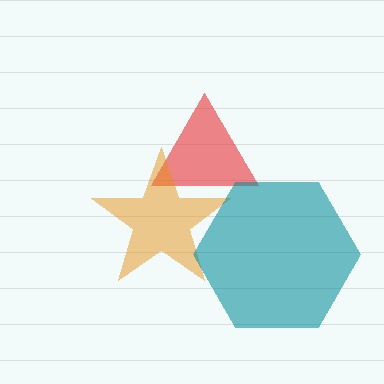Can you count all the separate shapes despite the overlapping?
Yes, there are 3 separate shapes.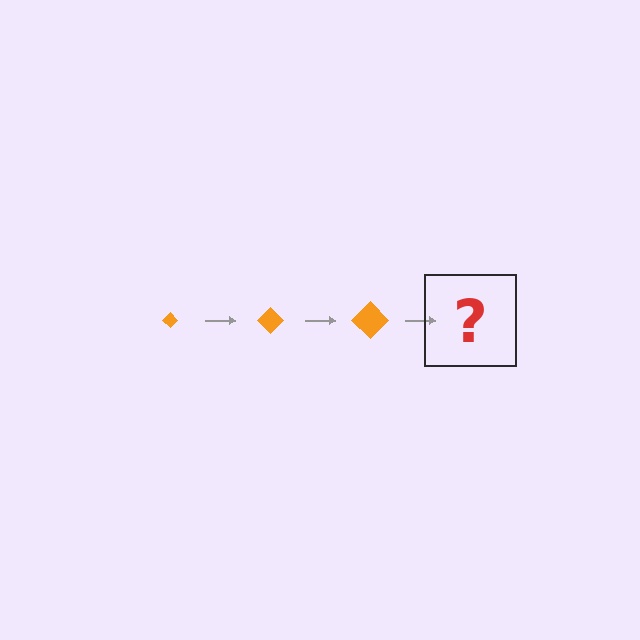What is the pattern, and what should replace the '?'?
The pattern is that the diamond gets progressively larger each step. The '?' should be an orange diamond, larger than the previous one.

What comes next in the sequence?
The next element should be an orange diamond, larger than the previous one.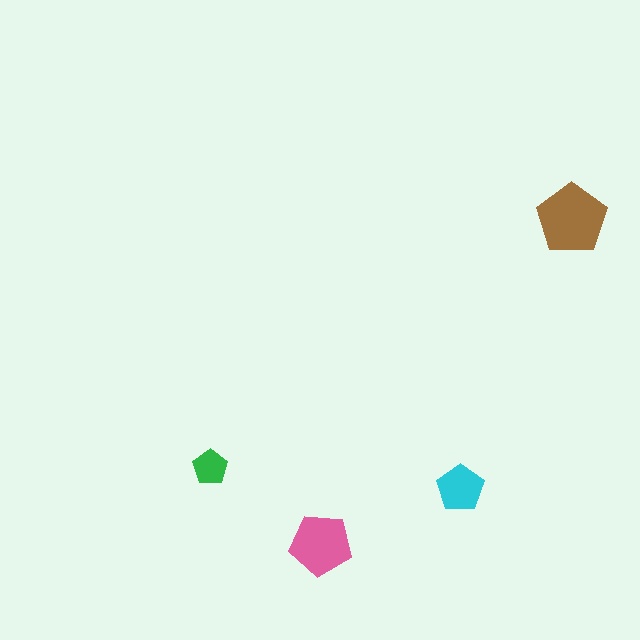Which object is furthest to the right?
The brown pentagon is rightmost.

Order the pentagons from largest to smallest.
the brown one, the pink one, the cyan one, the green one.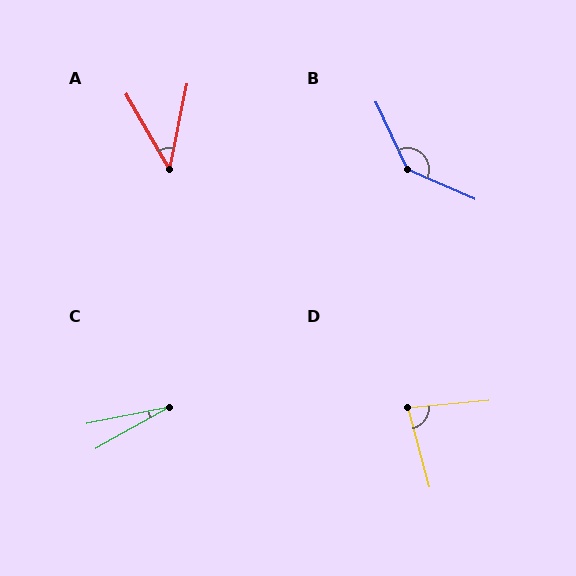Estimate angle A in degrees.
Approximately 41 degrees.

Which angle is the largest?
B, at approximately 139 degrees.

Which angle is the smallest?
C, at approximately 18 degrees.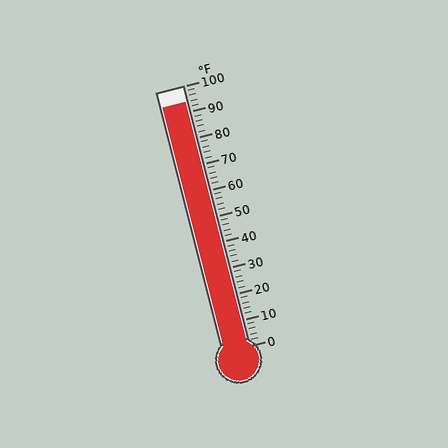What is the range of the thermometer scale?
The thermometer scale ranges from 0°F to 100°F.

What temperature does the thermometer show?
The thermometer shows approximately 94°F.